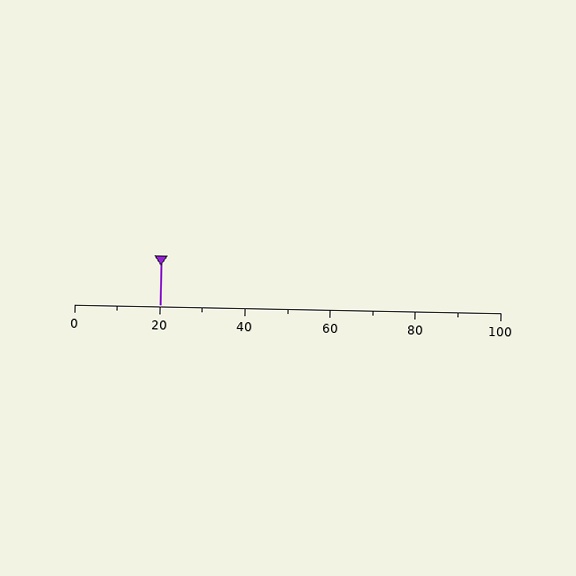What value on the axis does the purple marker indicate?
The marker indicates approximately 20.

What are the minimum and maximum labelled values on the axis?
The axis runs from 0 to 100.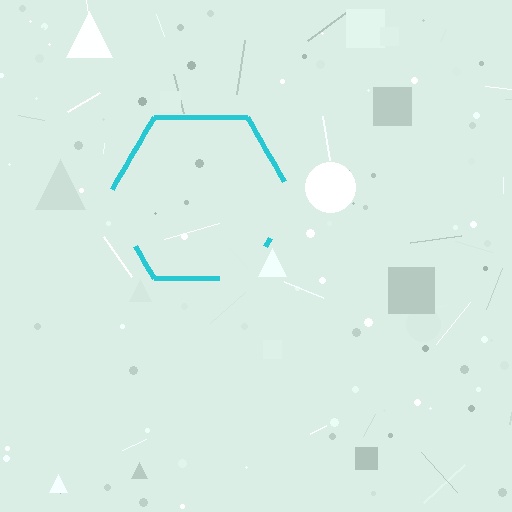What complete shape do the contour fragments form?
The contour fragments form a hexagon.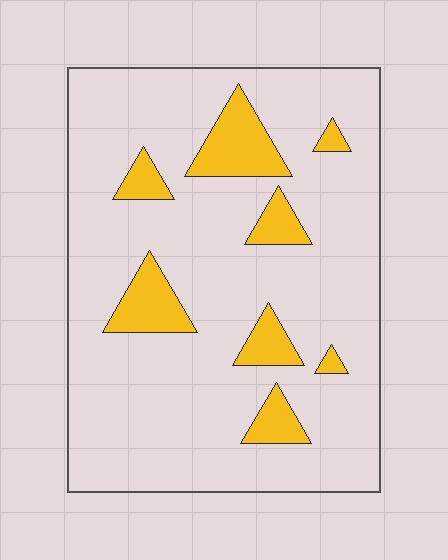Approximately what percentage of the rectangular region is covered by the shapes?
Approximately 15%.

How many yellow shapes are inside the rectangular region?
8.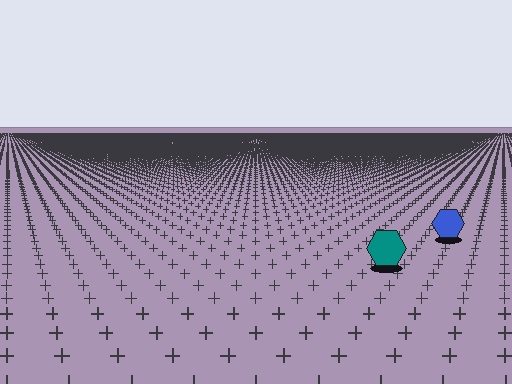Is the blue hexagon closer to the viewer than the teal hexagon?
No. The teal hexagon is closer — you can tell from the texture gradient: the ground texture is coarser near it.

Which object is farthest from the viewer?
The blue hexagon is farthest from the viewer. It appears smaller and the ground texture around it is denser.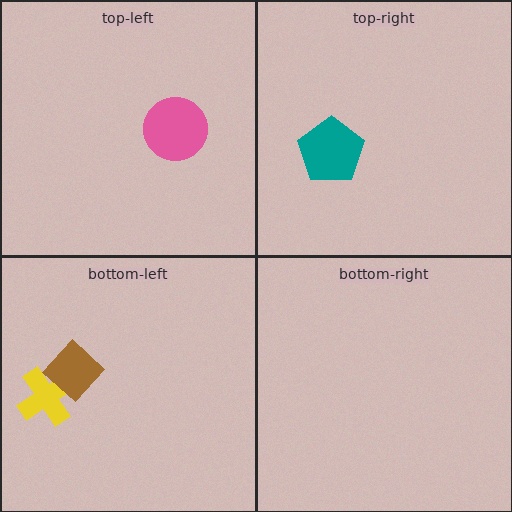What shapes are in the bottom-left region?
The yellow cross, the brown diamond.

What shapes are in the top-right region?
The teal pentagon.